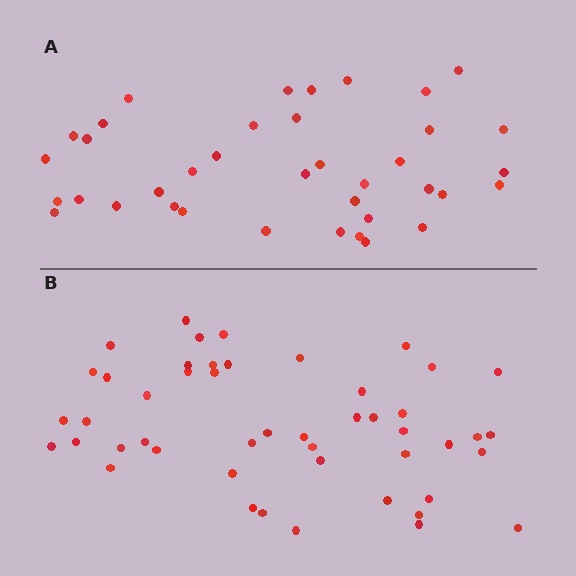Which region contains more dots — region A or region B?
Region B (the bottom region) has more dots.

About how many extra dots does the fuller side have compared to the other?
Region B has roughly 10 or so more dots than region A.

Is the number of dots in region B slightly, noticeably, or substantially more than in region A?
Region B has noticeably more, but not dramatically so. The ratio is roughly 1.3 to 1.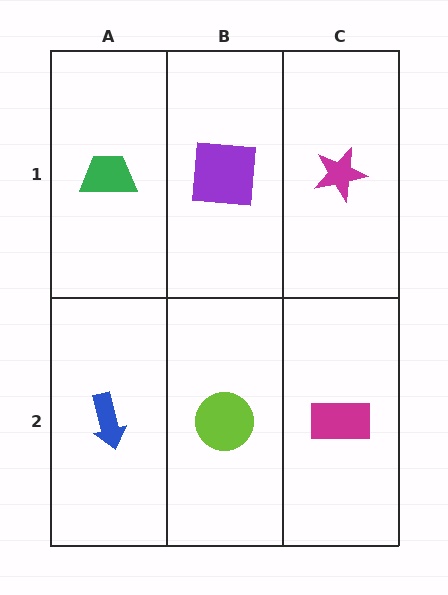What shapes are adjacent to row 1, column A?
A blue arrow (row 2, column A), a purple square (row 1, column B).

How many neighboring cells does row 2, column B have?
3.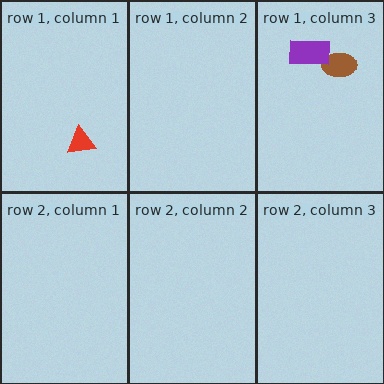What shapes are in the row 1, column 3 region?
The brown ellipse, the purple rectangle.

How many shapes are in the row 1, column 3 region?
2.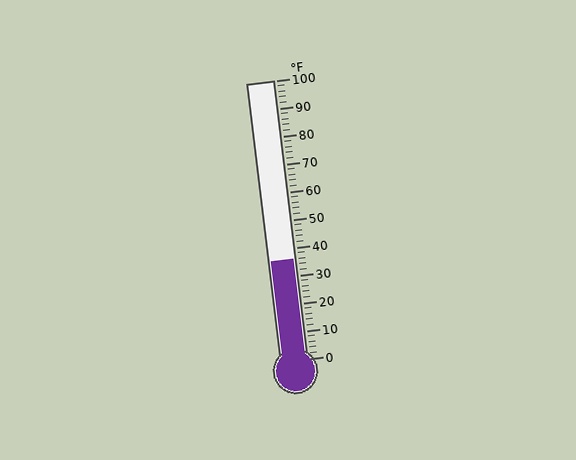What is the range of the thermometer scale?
The thermometer scale ranges from 0°F to 100°F.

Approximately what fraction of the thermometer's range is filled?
The thermometer is filled to approximately 35% of its range.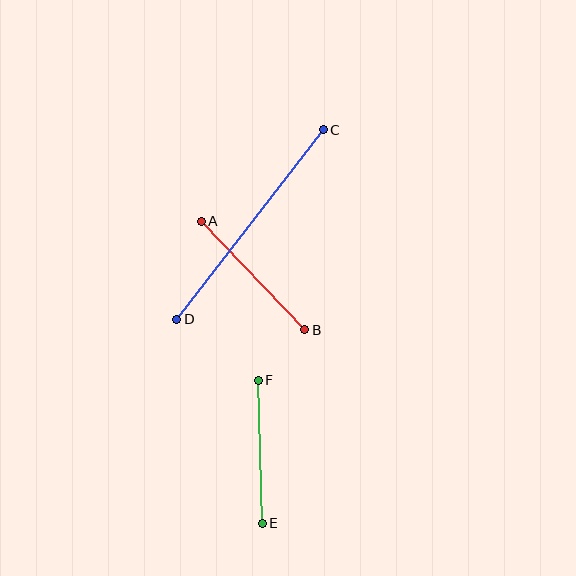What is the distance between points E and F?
The distance is approximately 143 pixels.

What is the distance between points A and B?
The distance is approximately 150 pixels.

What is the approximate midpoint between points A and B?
The midpoint is at approximately (253, 276) pixels.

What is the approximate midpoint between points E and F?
The midpoint is at approximately (260, 452) pixels.